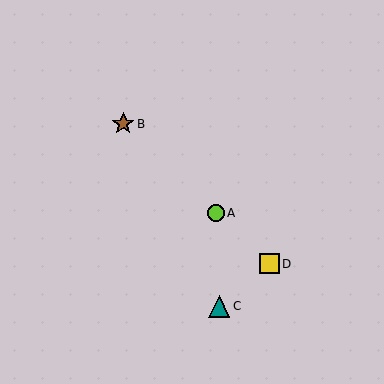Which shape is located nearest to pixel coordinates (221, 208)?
The lime circle (labeled A) at (216, 213) is nearest to that location.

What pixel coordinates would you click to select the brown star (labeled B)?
Click at (123, 124) to select the brown star B.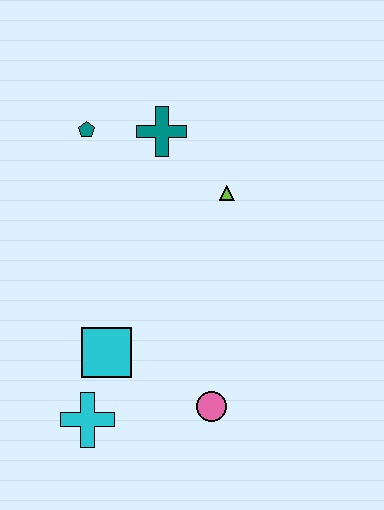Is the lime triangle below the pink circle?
No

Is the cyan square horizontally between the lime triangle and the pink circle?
No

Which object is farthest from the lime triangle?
The cyan cross is farthest from the lime triangle.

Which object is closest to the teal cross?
The teal pentagon is closest to the teal cross.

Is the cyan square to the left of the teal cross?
Yes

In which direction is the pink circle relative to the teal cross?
The pink circle is below the teal cross.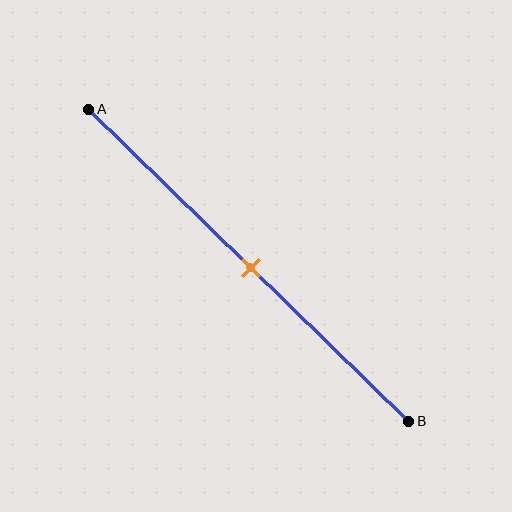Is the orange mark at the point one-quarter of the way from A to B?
No, the mark is at about 50% from A, not at the 25% one-quarter point.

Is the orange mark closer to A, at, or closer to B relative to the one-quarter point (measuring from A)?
The orange mark is closer to point B than the one-quarter point of segment AB.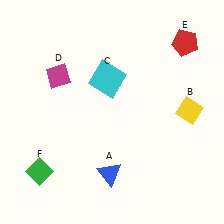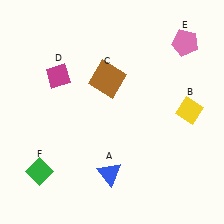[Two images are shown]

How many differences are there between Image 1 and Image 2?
There are 2 differences between the two images.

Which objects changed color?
C changed from cyan to brown. E changed from red to pink.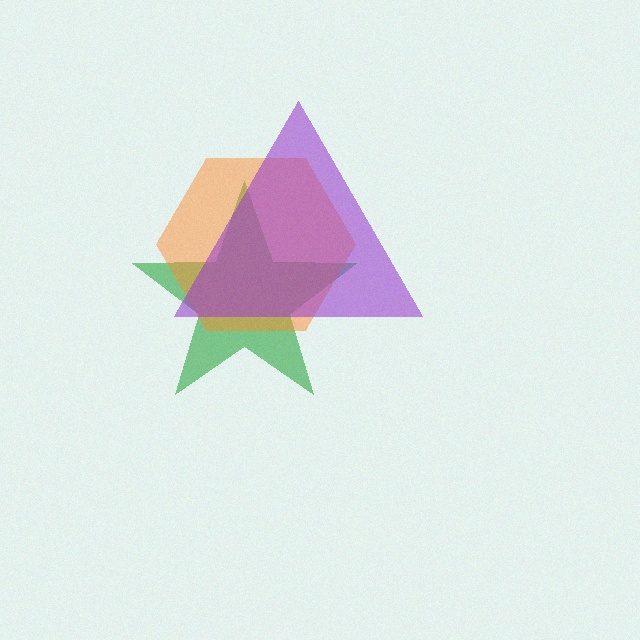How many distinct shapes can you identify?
There are 3 distinct shapes: a green star, an orange hexagon, a purple triangle.